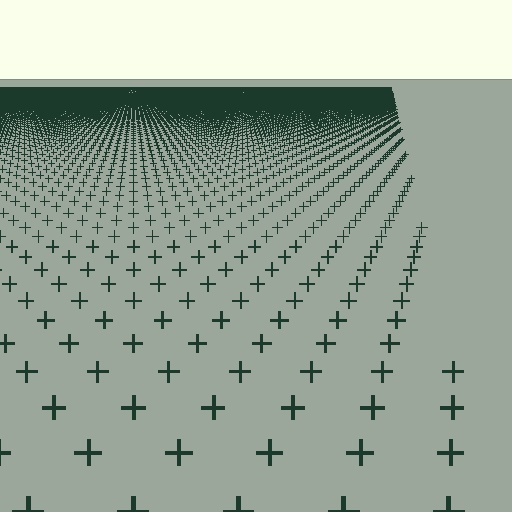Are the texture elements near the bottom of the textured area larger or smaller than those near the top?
Larger. Near the bottom, elements are closer to the viewer and appear at a bigger on-screen size.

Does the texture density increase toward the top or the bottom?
Density increases toward the top.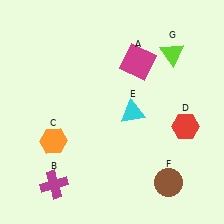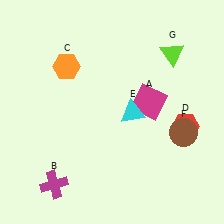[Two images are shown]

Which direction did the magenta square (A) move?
The magenta square (A) moved down.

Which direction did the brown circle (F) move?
The brown circle (F) moved up.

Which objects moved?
The objects that moved are: the magenta square (A), the orange hexagon (C), the brown circle (F).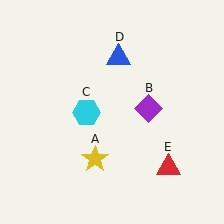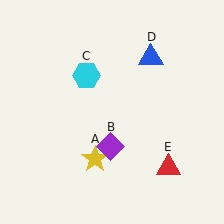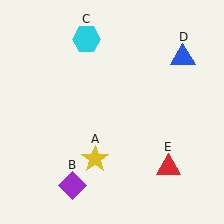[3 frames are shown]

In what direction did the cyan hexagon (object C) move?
The cyan hexagon (object C) moved up.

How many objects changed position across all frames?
3 objects changed position: purple diamond (object B), cyan hexagon (object C), blue triangle (object D).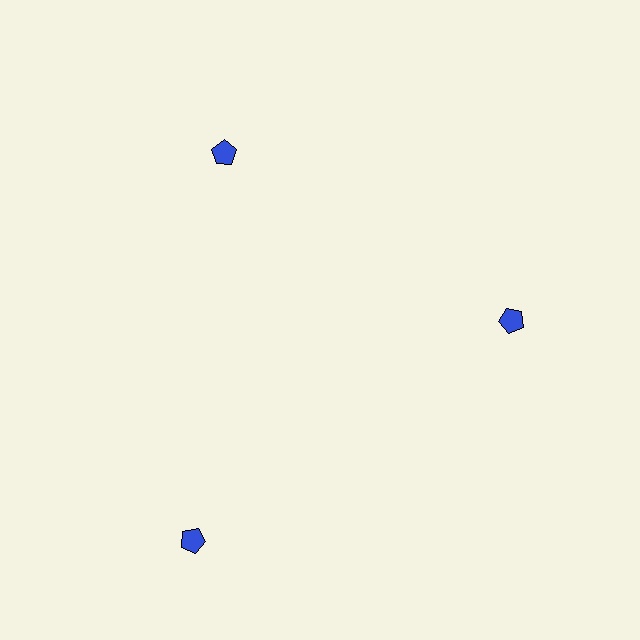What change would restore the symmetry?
The symmetry would be restored by moving it inward, back onto the ring so that all 3 pentagons sit at equal angles and equal distance from the center.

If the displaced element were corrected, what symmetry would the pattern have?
It would have 3-fold rotational symmetry — the pattern would map onto itself every 120 degrees.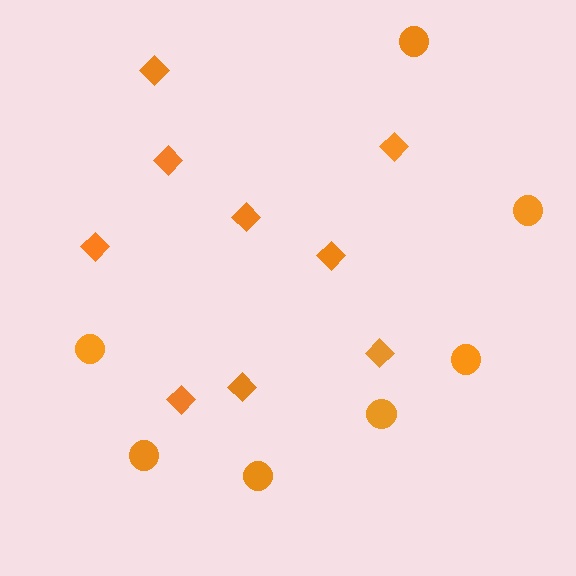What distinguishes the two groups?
There are 2 groups: one group of diamonds (9) and one group of circles (7).